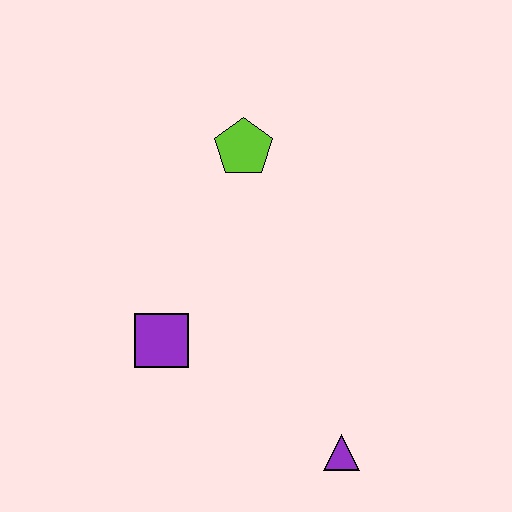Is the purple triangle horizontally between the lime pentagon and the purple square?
No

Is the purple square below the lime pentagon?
Yes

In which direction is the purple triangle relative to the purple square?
The purple triangle is to the right of the purple square.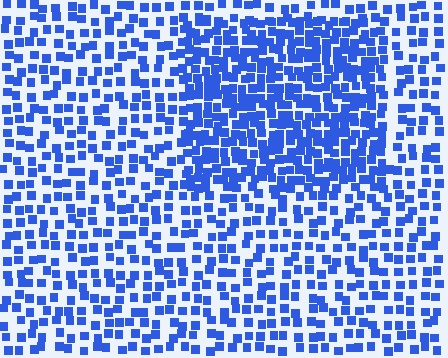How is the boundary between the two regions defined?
The boundary is defined by a change in element density (approximately 1.9x ratio). All elements are the same color, size, and shape.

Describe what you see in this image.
The image contains small blue elements arranged at two different densities. A rectangle-shaped region is visible where the elements are more densely packed than the surrounding area.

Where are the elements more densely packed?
The elements are more densely packed inside the rectangle boundary.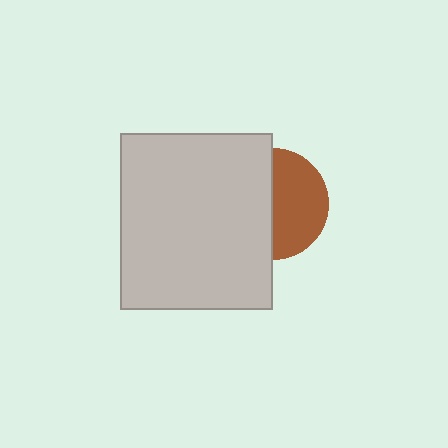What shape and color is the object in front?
The object in front is a light gray rectangle.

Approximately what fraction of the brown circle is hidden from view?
Roughly 51% of the brown circle is hidden behind the light gray rectangle.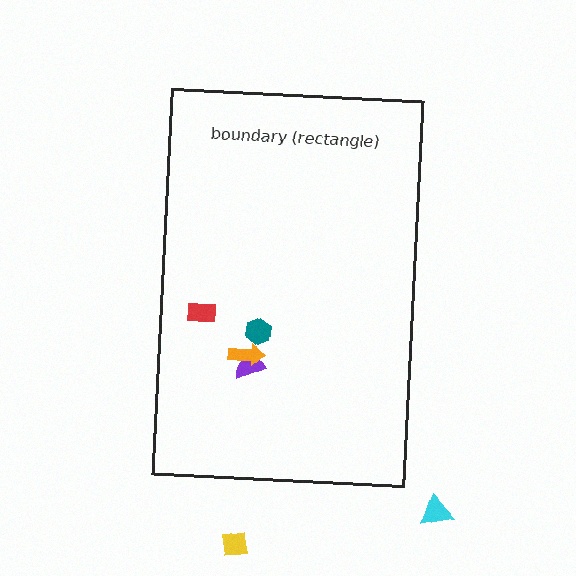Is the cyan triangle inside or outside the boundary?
Outside.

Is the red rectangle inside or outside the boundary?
Inside.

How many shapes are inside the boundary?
4 inside, 2 outside.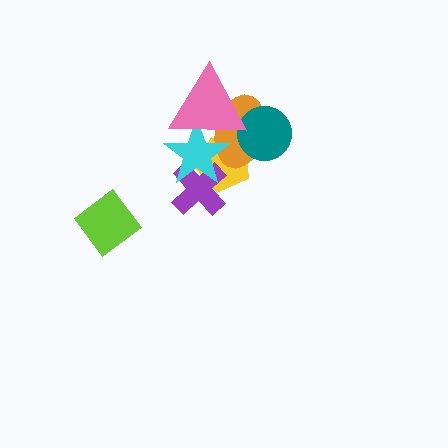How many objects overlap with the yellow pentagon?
4 objects overlap with the yellow pentagon.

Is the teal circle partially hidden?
Yes, it is partially covered by another shape.